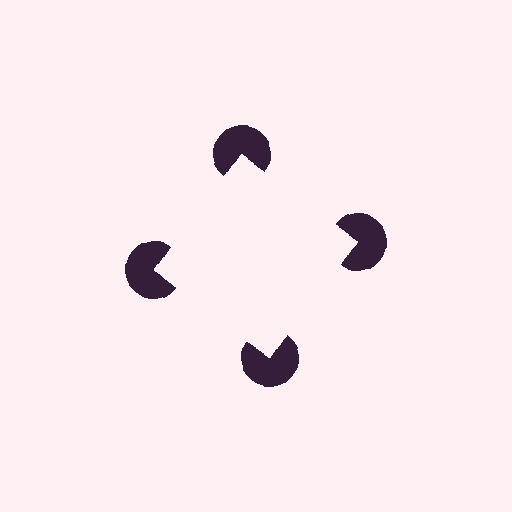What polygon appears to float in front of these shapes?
An illusory square — its edges are inferred from the aligned wedge cuts in the pac-man discs, not physically drawn.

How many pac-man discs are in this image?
There are 4 — one at each vertex of the illusory square.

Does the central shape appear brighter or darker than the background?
It typically appears slightly brighter than the background, even though no actual brightness change is drawn.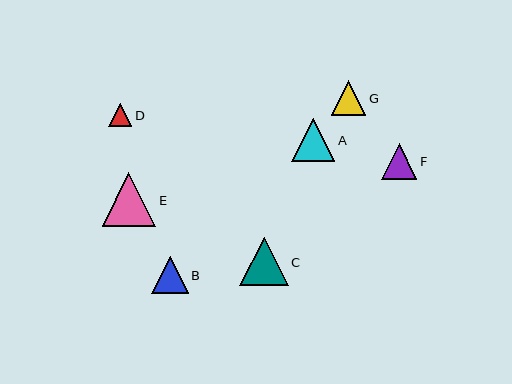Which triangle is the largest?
Triangle E is the largest with a size of approximately 54 pixels.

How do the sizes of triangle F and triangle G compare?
Triangle F and triangle G are approximately the same size.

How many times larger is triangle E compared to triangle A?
Triangle E is approximately 1.2 times the size of triangle A.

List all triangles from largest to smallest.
From largest to smallest: E, C, A, B, F, G, D.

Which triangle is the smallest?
Triangle D is the smallest with a size of approximately 23 pixels.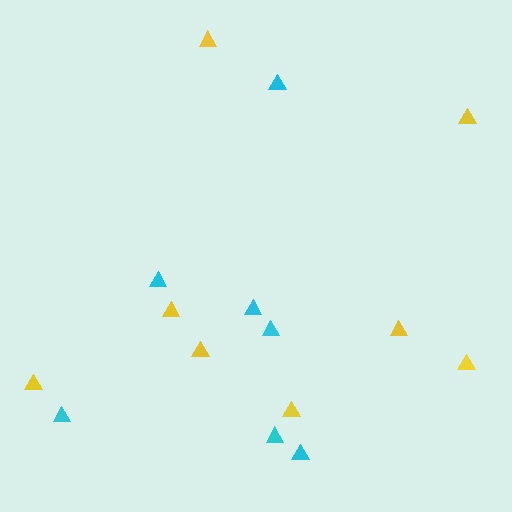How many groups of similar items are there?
There are 2 groups: one group of yellow triangles (8) and one group of cyan triangles (7).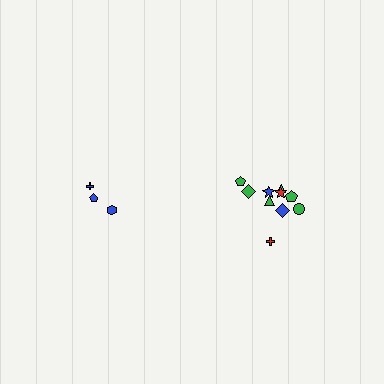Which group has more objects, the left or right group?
The right group.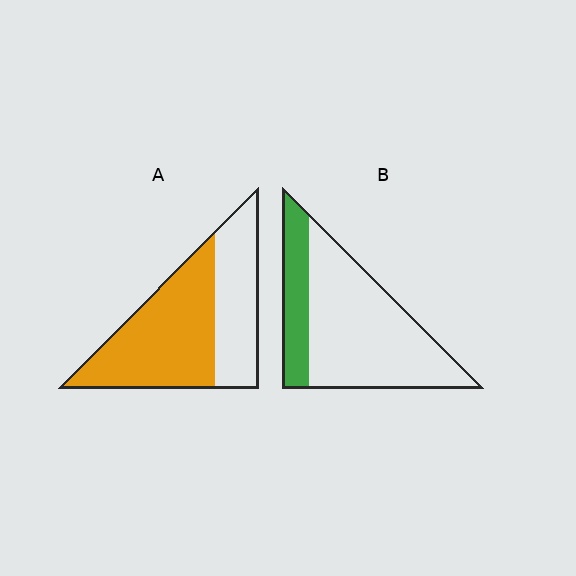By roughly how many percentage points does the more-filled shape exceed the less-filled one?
By roughly 35 percentage points (A over B).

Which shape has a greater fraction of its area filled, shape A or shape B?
Shape A.